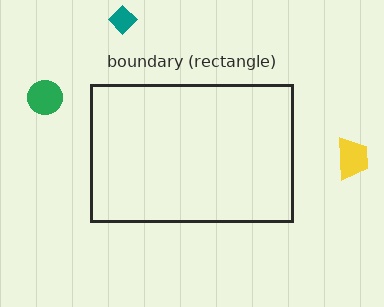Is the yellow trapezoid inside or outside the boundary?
Outside.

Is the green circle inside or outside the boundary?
Outside.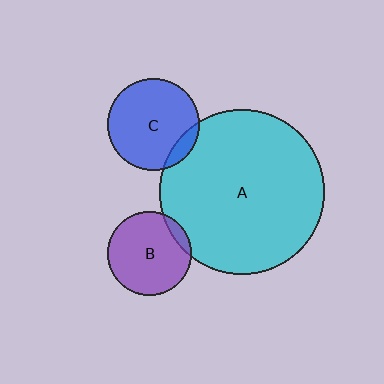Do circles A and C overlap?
Yes.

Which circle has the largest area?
Circle A (cyan).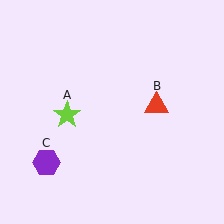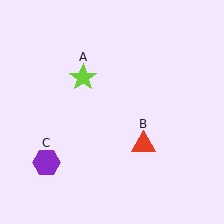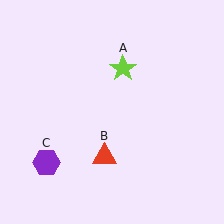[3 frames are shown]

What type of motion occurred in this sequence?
The lime star (object A), red triangle (object B) rotated clockwise around the center of the scene.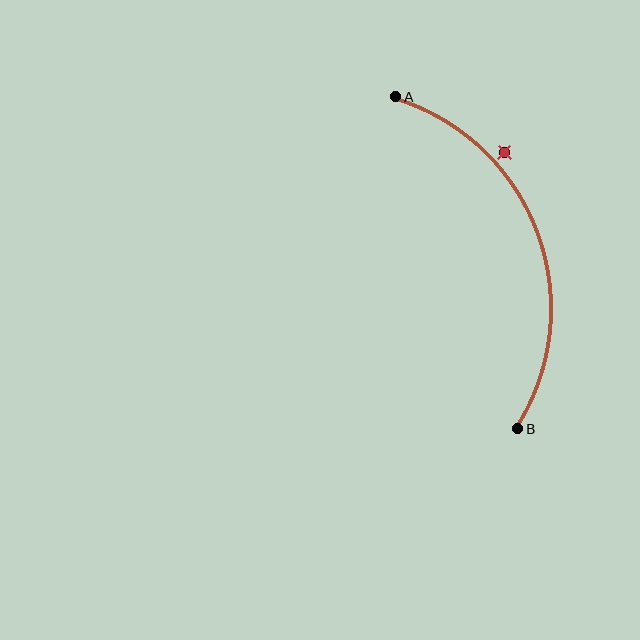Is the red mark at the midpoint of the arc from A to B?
No — the red mark does not lie on the arc at all. It sits slightly outside the curve.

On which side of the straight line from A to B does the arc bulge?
The arc bulges to the right of the straight line connecting A and B.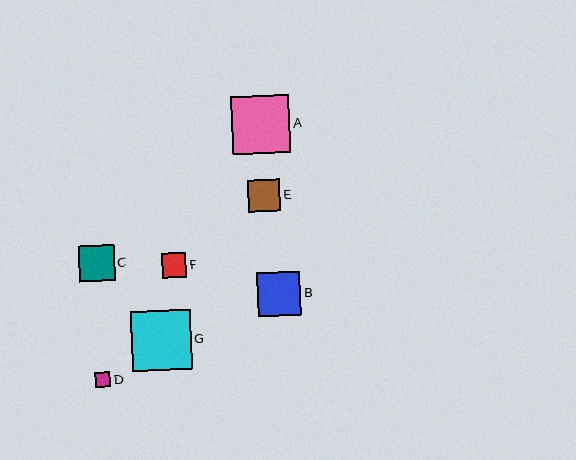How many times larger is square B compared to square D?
Square B is approximately 2.8 times the size of square D.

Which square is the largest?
Square G is the largest with a size of approximately 60 pixels.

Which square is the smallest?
Square D is the smallest with a size of approximately 15 pixels.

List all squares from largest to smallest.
From largest to smallest: G, A, B, C, E, F, D.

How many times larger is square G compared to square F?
Square G is approximately 2.5 times the size of square F.